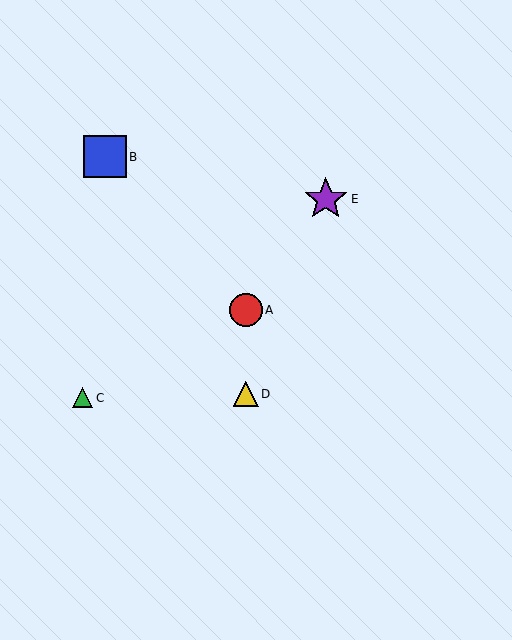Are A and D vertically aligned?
Yes, both are at x≈246.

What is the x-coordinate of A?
Object A is at x≈246.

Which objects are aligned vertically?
Objects A, D are aligned vertically.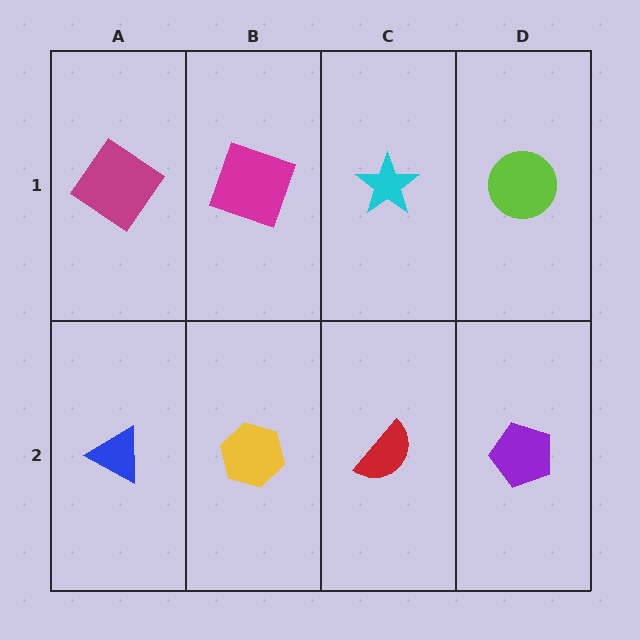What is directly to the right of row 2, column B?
A red semicircle.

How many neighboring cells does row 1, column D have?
2.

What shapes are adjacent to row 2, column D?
A lime circle (row 1, column D), a red semicircle (row 2, column C).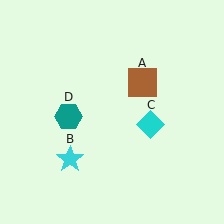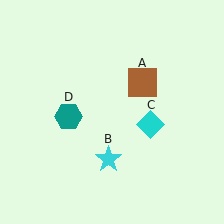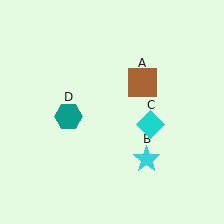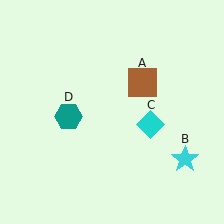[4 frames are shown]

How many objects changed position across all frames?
1 object changed position: cyan star (object B).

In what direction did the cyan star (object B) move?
The cyan star (object B) moved right.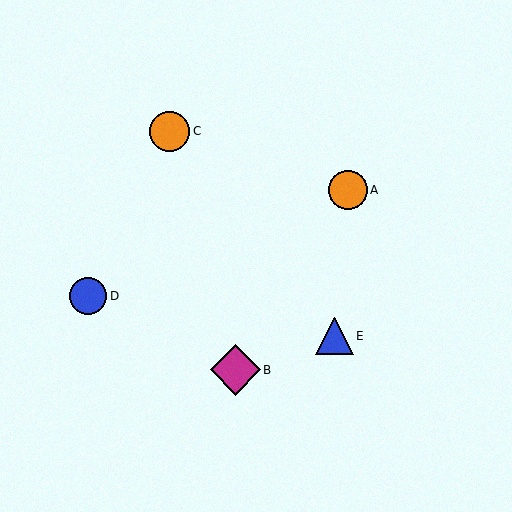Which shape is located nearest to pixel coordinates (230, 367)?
The magenta diamond (labeled B) at (235, 370) is nearest to that location.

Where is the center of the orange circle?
The center of the orange circle is at (170, 131).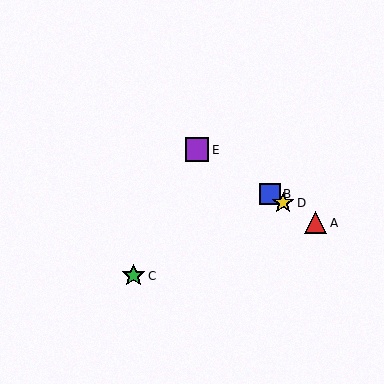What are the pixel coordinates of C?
Object C is at (133, 276).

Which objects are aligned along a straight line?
Objects A, B, D, E are aligned along a straight line.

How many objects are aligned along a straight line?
4 objects (A, B, D, E) are aligned along a straight line.